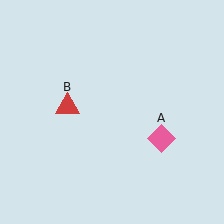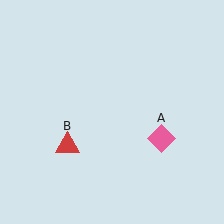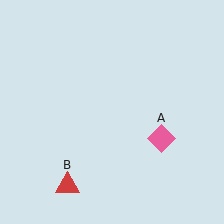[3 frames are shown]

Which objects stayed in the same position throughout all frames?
Pink diamond (object A) remained stationary.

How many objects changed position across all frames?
1 object changed position: red triangle (object B).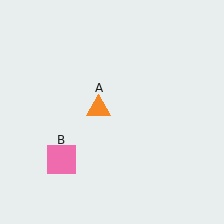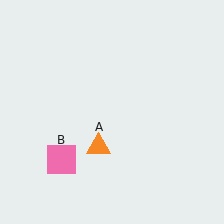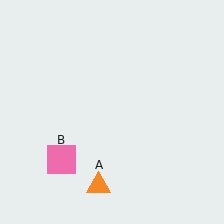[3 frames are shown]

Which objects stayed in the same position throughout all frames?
Pink square (object B) remained stationary.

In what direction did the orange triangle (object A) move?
The orange triangle (object A) moved down.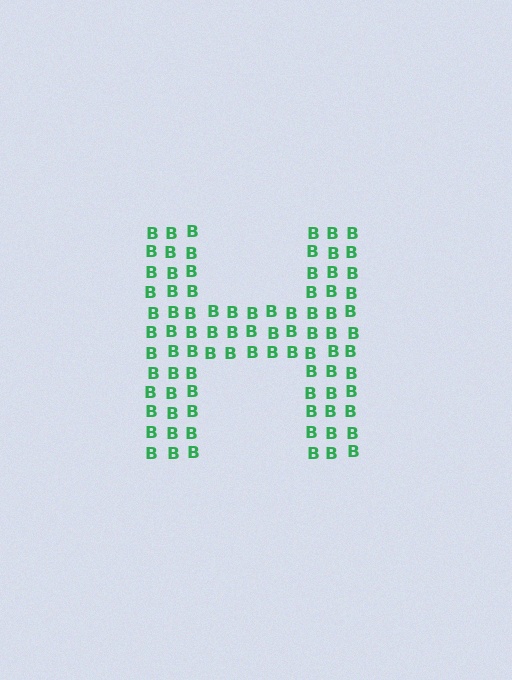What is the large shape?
The large shape is the letter H.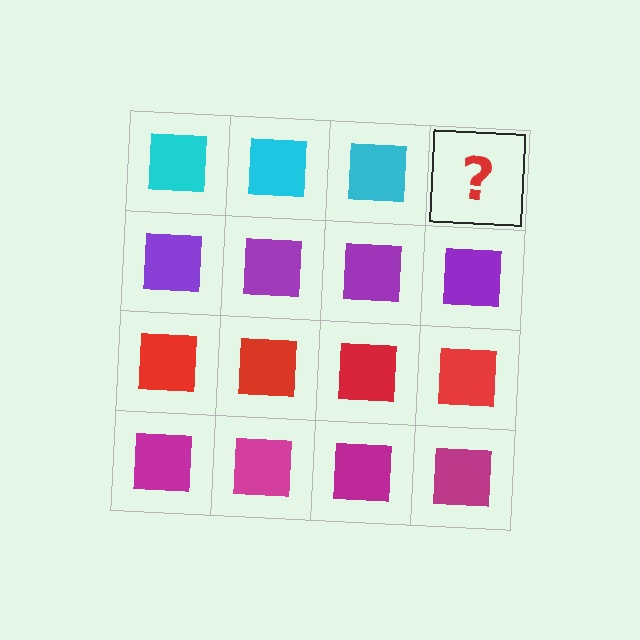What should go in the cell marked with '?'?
The missing cell should contain a cyan square.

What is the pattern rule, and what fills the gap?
The rule is that each row has a consistent color. The gap should be filled with a cyan square.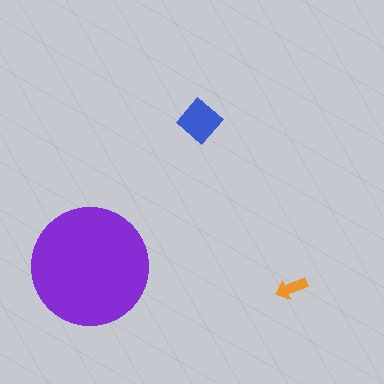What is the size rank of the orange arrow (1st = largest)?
3rd.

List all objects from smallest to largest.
The orange arrow, the blue diamond, the purple circle.